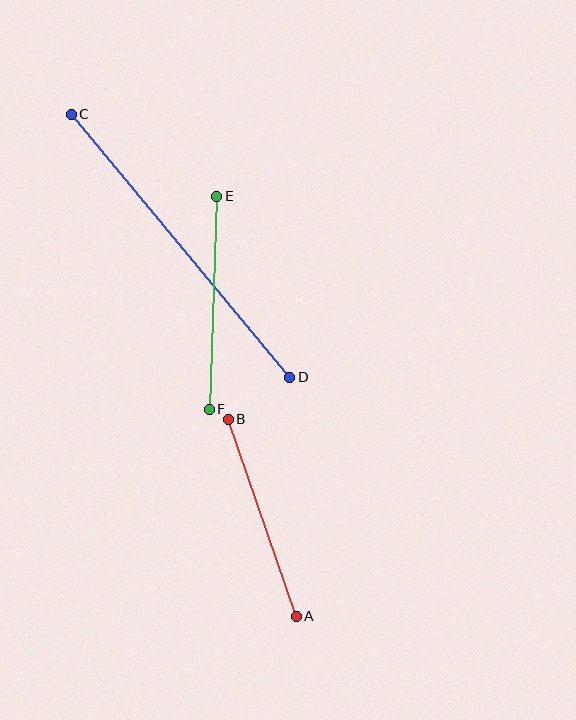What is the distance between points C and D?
The distance is approximately 342 pixels.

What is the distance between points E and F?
The distance is approximately 213 pixels.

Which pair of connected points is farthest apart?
Points C and D are farthest apart.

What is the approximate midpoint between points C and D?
The midpoint is at approximately (180, 246) pixels.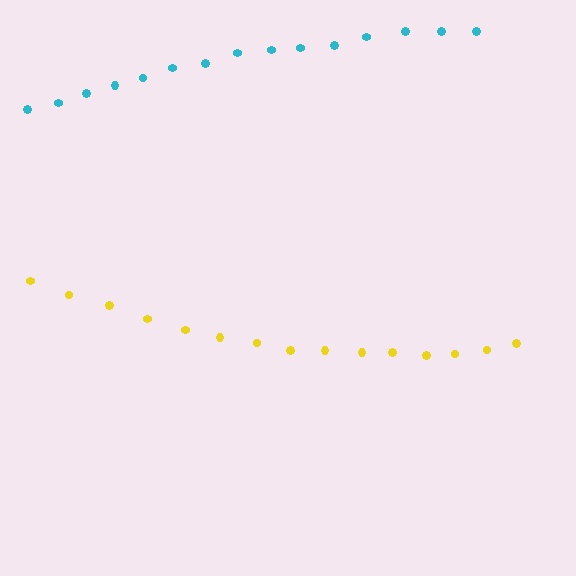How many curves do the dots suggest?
There are 2 distinct paths.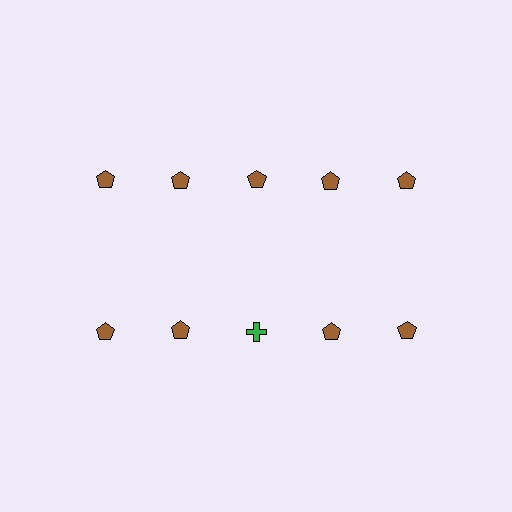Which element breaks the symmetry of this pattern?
The green cross in the second row, center column breaks the symmetry. All other shapes are brown pentagons.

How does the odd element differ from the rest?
It differs in both color (green instead of brown) and shape (cross instead of pentagon).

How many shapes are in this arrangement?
There are 10 shapes arranged in a grid pattern.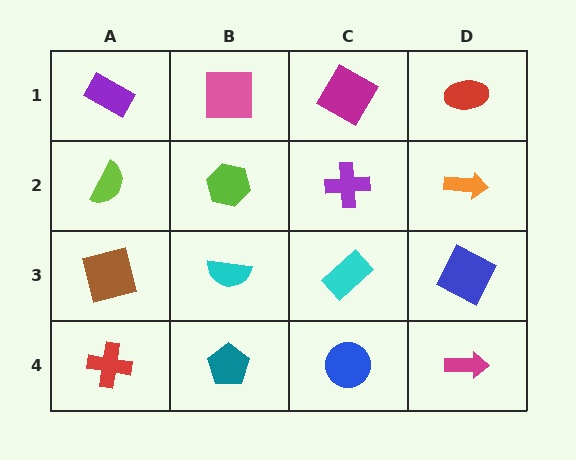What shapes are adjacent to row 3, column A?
A lime semicircle (row 2, column A), a red cross (row 4, column A), a cyan semicircle (row 3, column B).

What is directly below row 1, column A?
A lime semicircle.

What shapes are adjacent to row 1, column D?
An orange arrow (row 2, column D), a magenta square (row 1, column C).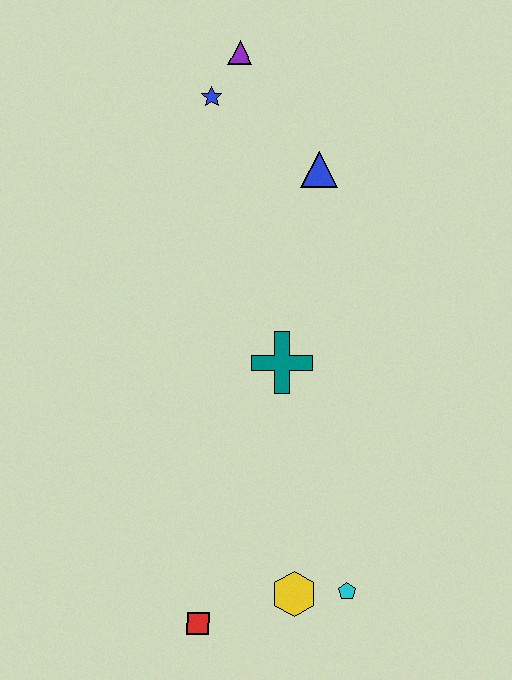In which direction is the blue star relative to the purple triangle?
The blue star is below the purple triangle.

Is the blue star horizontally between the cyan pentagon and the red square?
Yes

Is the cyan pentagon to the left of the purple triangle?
No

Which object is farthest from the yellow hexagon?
The purple triangle is farthest from the yellow hexagon.